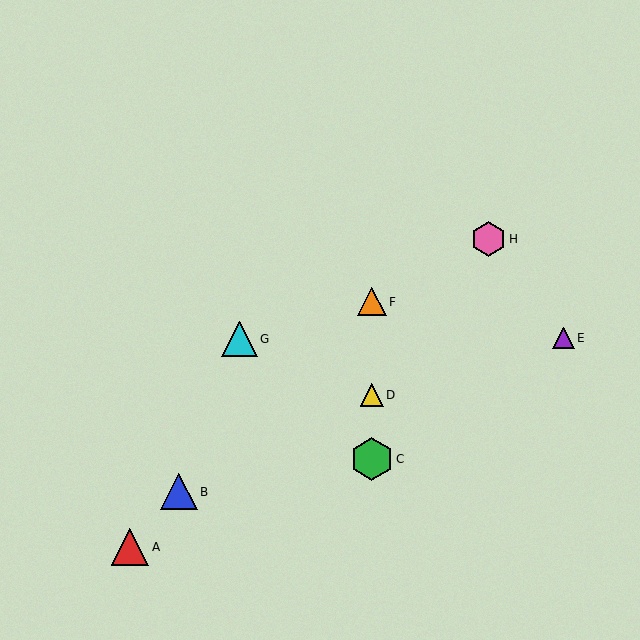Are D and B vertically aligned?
No, D is at x≈372 and B is at x≈179.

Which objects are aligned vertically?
Objects C, D, F are aligned vertically.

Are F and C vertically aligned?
Yes, both are at x≈372.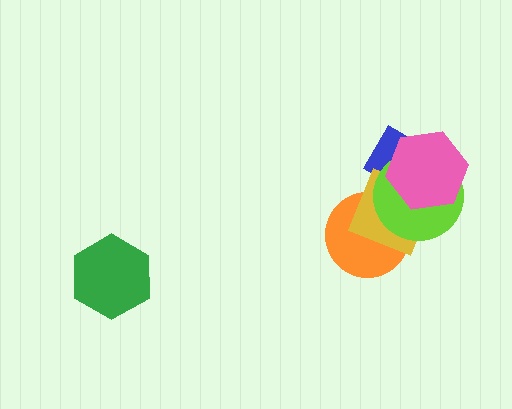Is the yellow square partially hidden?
Yes, it is partially covered by another shape.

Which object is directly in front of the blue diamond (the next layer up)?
The yellow square is directly in front of the blue diamond.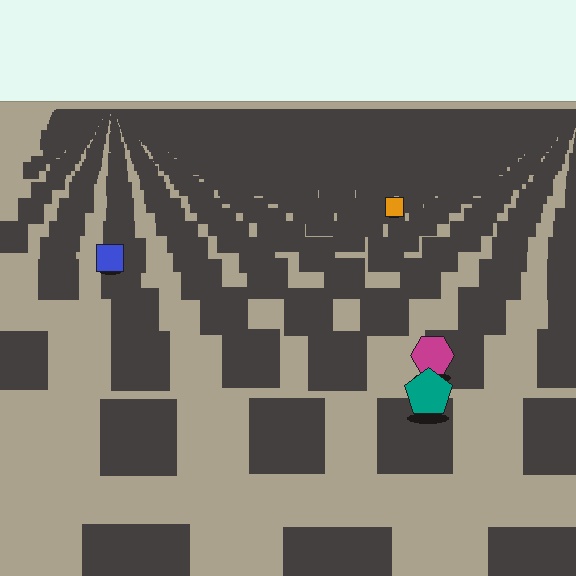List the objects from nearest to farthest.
From nearest to farthest: the teal pentagon, the magenta hexagon, the blue square, the orange square.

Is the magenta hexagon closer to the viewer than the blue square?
Yes. The magenta hexagon is closer — you can tell from the texture gradient: the ground texture is coarser near it.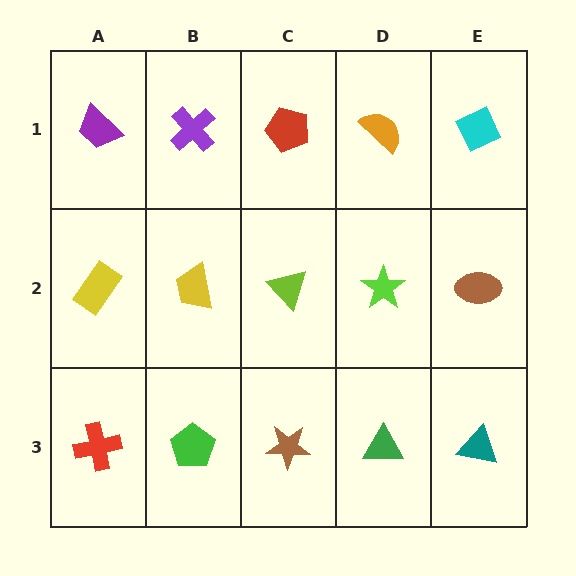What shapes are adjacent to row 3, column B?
A yellow trapezoid (row 2, column B), a red cross (row 3, column A), a brown star (row 3, column C).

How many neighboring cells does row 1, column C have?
3.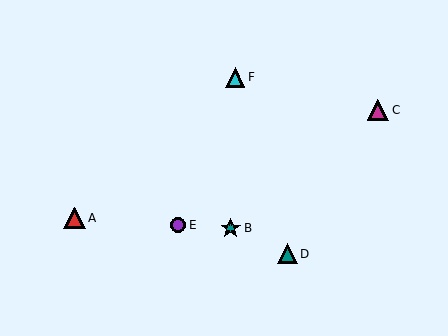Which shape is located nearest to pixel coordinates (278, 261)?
The teal triangle (labeled D) at (287, 254) is nearest to that location.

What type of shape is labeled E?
Shape E is a purple circle.